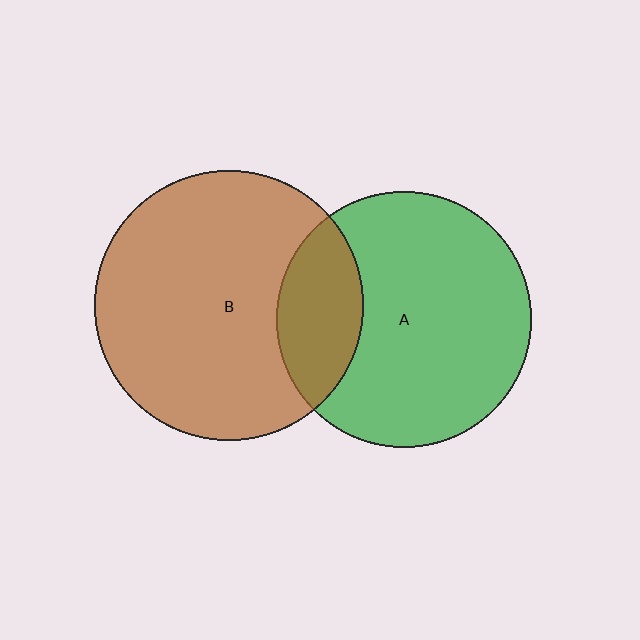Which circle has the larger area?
Circle B (brown).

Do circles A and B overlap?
Yes.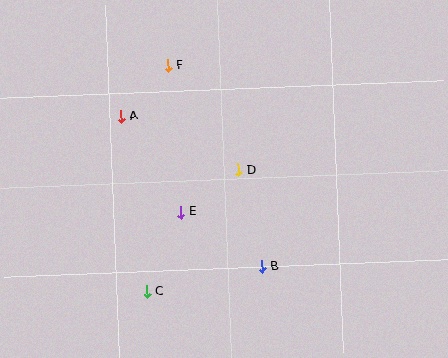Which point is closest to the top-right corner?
Point D is closest to the top-right corner.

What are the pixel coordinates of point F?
Point F is at (168, 65).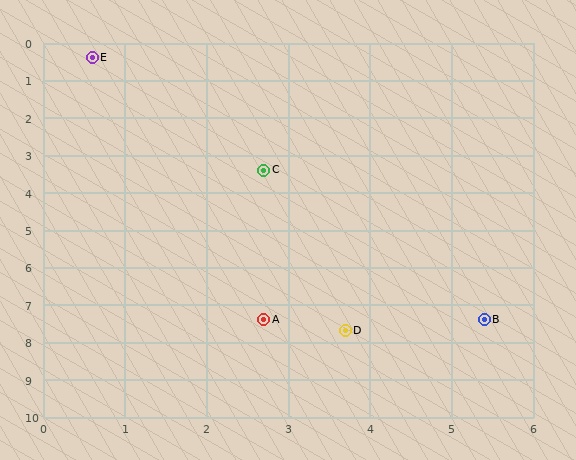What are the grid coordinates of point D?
Point D is at approximately (3.7, 7.7).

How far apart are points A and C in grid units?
Points A and C are about 4.0 grid units apart.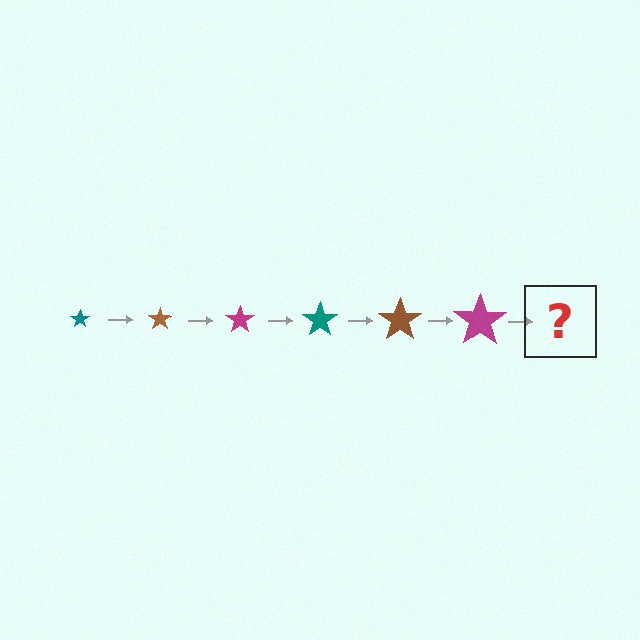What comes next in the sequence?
The next element should be a teal star, larger than the previous one.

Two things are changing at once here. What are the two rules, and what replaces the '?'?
The two rules are that the star grows larger each step and the color cycles through teal, brown, and magenta. The '?' should be a teal star, larger than the previous one.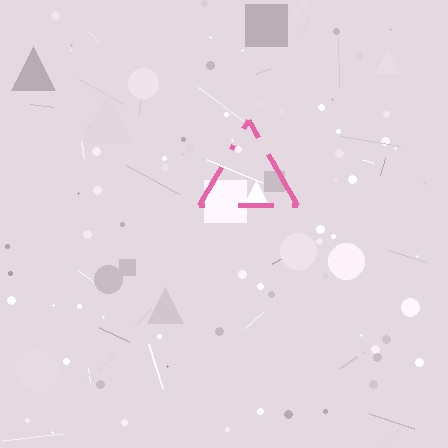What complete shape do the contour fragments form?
The contour fragments form a triangle.